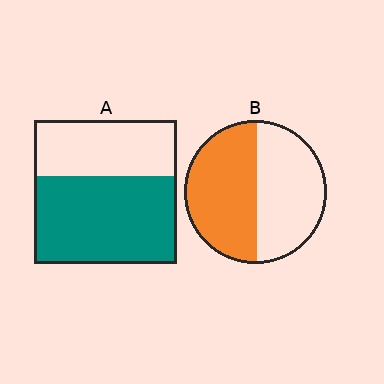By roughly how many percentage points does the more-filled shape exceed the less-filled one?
By roughly 10 percentage points (A over B).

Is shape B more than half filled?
Roughly half.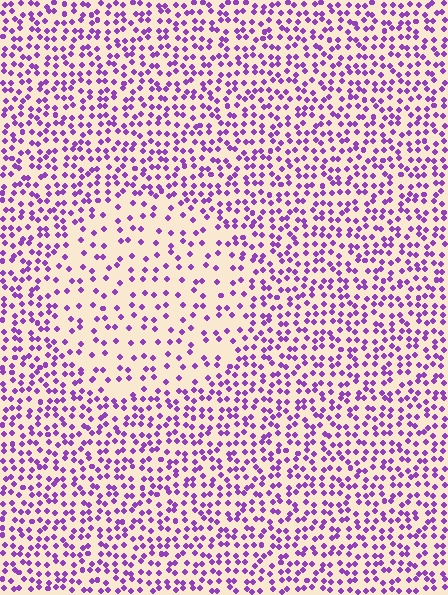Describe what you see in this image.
The image contains small purple elements arranged at two different densities. A circle-shaped region is visible where the elements are less densely packed than the surrounding area.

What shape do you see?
I see a circle.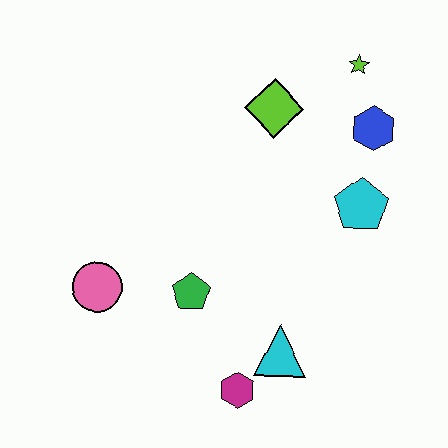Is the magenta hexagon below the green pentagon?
Yes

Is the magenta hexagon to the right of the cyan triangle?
No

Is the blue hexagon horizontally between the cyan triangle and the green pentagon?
No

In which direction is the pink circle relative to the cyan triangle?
The pink circle is to the left of the cyan triangle.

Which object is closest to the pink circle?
The green pentagon is closest to the pink circle.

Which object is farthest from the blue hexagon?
The pink circle is farthest from the blue hexagon.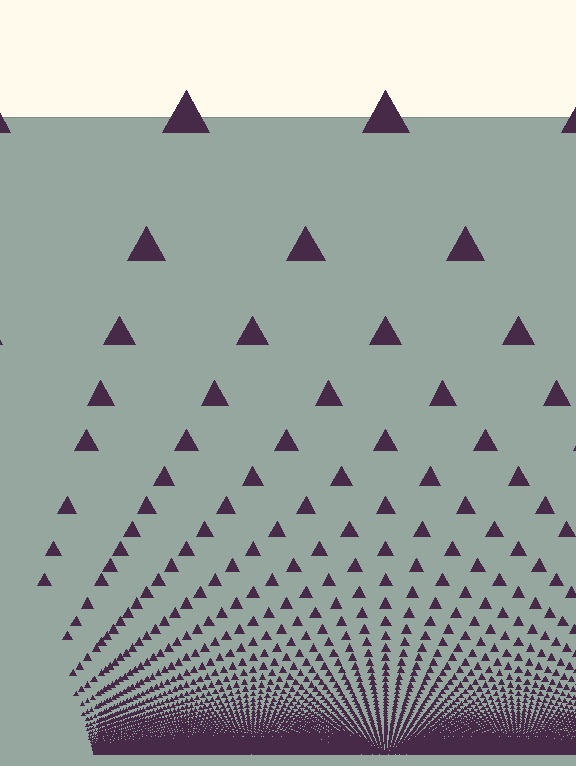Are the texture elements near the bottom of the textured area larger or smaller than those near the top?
Smaller. The gradient is inverted — elements near the bottom are smaller and denser.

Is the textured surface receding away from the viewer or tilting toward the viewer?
The surface appears to tilt toward the viewer. Texture elements get larger and sparser toward the top.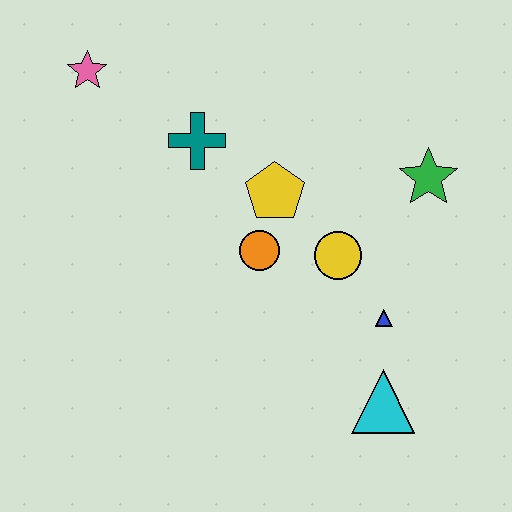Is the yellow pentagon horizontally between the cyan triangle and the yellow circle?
No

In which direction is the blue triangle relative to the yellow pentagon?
The blue triangle is below the yellow pentagon.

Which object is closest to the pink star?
The teal cross is closest to the pink star.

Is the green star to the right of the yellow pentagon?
Yes